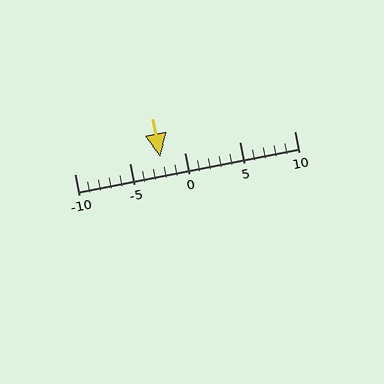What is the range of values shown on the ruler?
The ruler shows values from -10 to 10.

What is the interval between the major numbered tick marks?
The major tick marks are spaced 5 units apart.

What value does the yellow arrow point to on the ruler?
The yellow arrow points to approximately -2.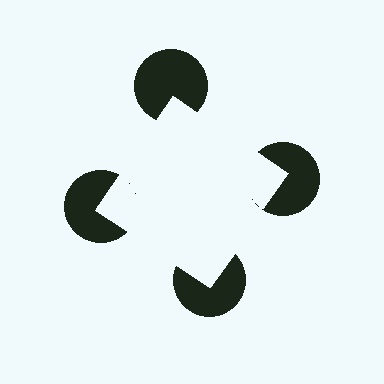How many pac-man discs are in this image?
There are 4 — one at each vertex of the illusory square.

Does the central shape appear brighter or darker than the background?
It typically appears slightly brighter than the background, even though no actual brightness change is drawn.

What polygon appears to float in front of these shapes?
An illusory square — its edges are inferred from the aligned wedge cuts in the pac-man discs, not physically drawn.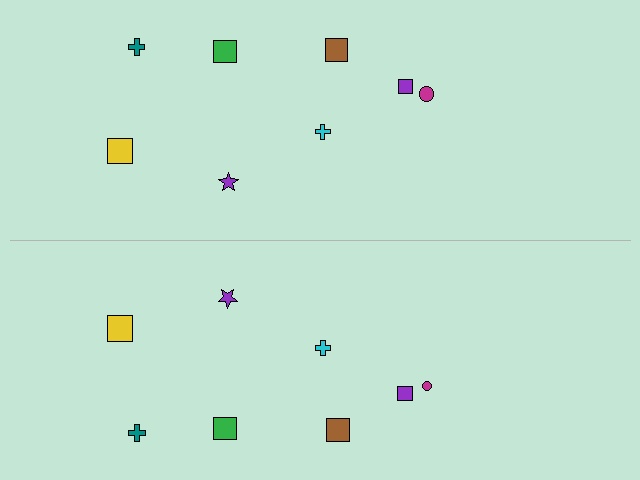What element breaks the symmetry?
The magenta circle on the bottom side has a different size than its mirror counterpart.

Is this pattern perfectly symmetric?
No, the pattern is not perfectly symmetric. The magenta circle on the bottom side has a different size than its mirror counterpart.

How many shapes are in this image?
There are 16 shapes in this image.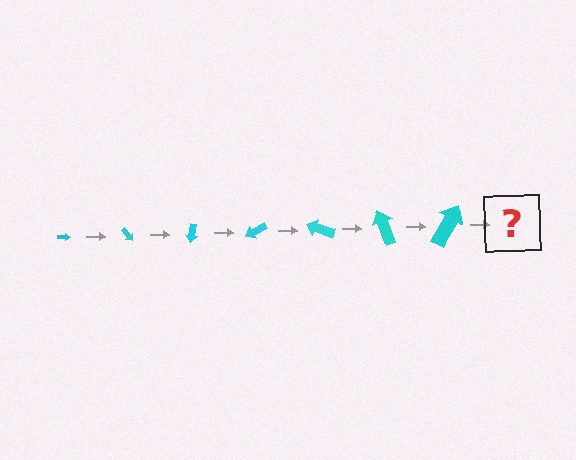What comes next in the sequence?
The next element should be an arrow, larger than the previous one and rotated 350 degrees from the start.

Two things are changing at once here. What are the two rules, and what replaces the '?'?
The two rules are that the arrow grows larger each step and it rotates 50 degrees each step. The '?' should be an arrow, larger than the previous one and rotated 350 degrees from the start.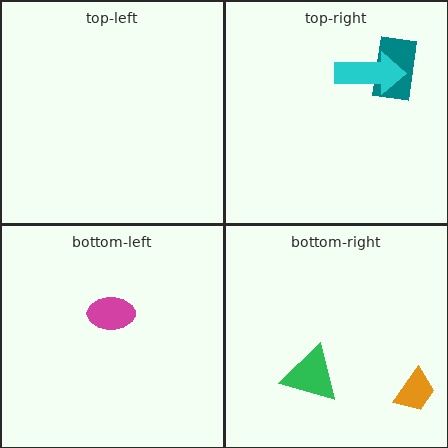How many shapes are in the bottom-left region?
1.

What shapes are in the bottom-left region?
The magenta ellipse.